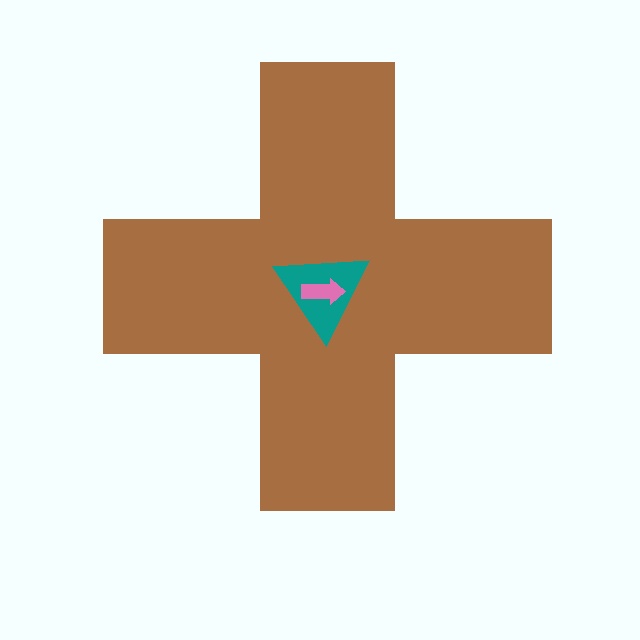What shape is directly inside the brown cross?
The teal triangle.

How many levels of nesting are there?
3.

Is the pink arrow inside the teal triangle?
Yes.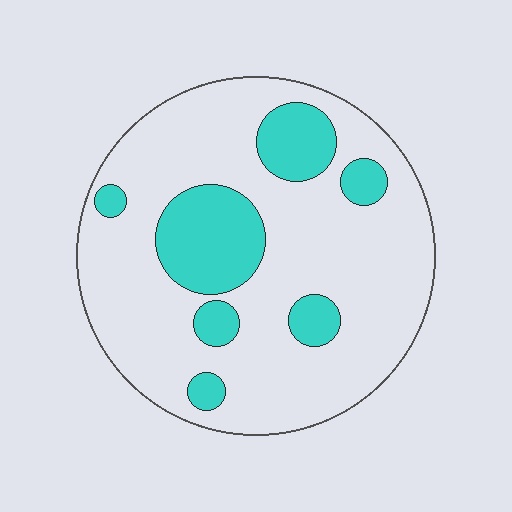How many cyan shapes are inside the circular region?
7.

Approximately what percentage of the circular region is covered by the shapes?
Approximately 20%.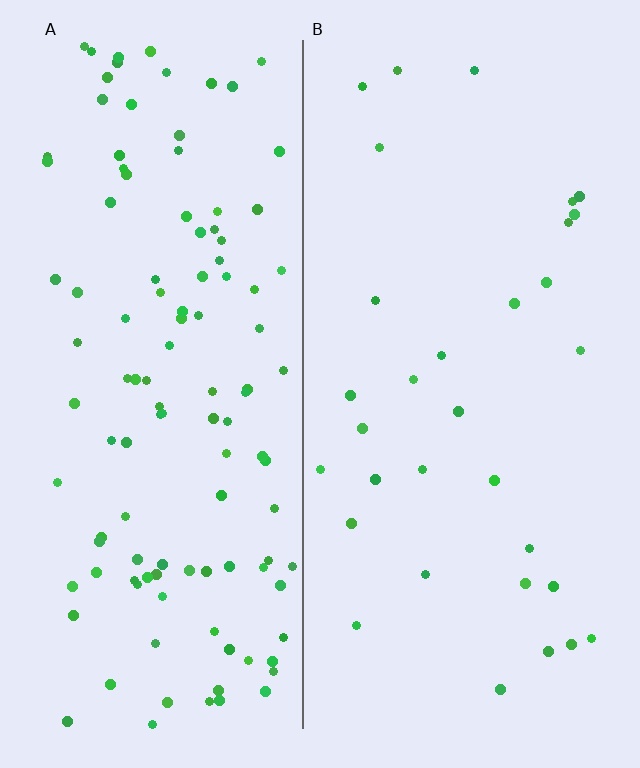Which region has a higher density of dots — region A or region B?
A (the left).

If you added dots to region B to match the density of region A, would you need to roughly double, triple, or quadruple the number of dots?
Approximately quadruple.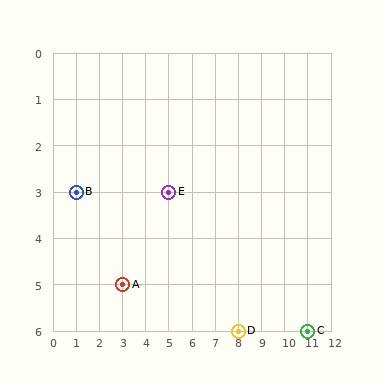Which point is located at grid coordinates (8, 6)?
Point D is at (8, 6).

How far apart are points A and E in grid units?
Points A and E are 2 columns and 2 rows apart (about 2.8 grid units diagonally).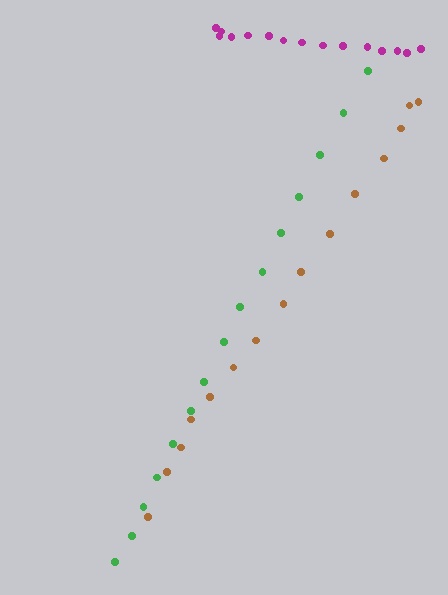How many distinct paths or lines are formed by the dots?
There are 3 distinct paths.